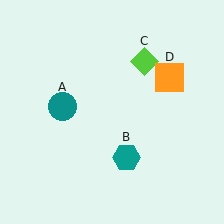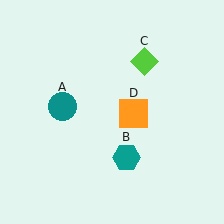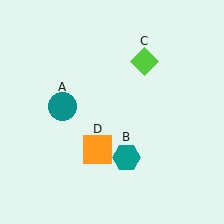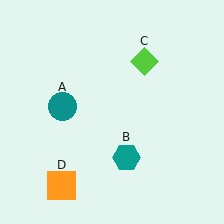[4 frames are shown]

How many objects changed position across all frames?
1 object changed position: orange square (object D).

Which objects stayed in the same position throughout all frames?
Teal circle (object A) and teal hexagon (object B) and lime diamond (object C) remained stationary.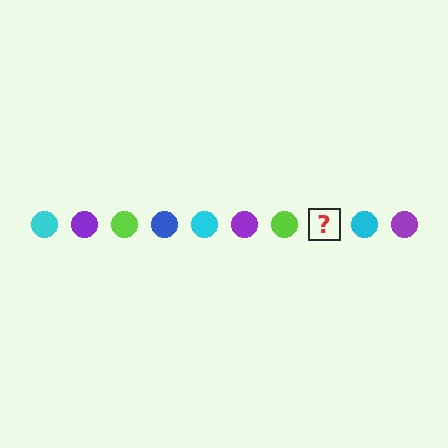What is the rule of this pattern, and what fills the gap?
The rule is that the pattern cycles through cyan, purple, lime, blue circles. The gap should be filled with a blue circle.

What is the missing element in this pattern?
The missing element is a blue circle.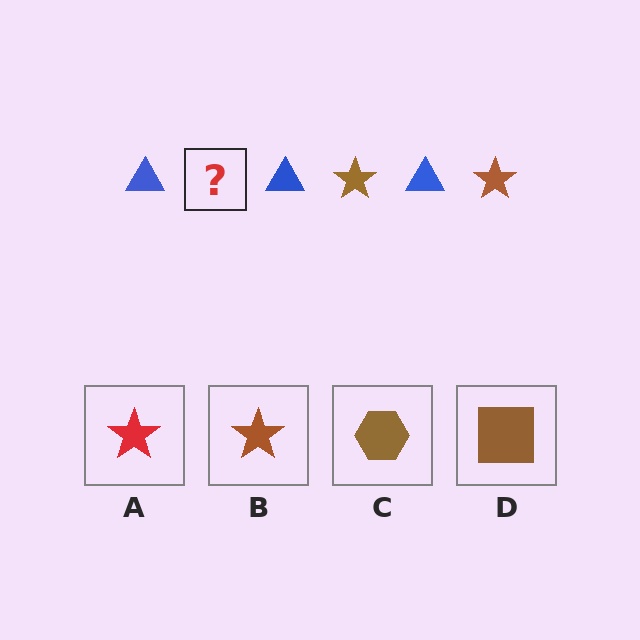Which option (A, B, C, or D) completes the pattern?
B.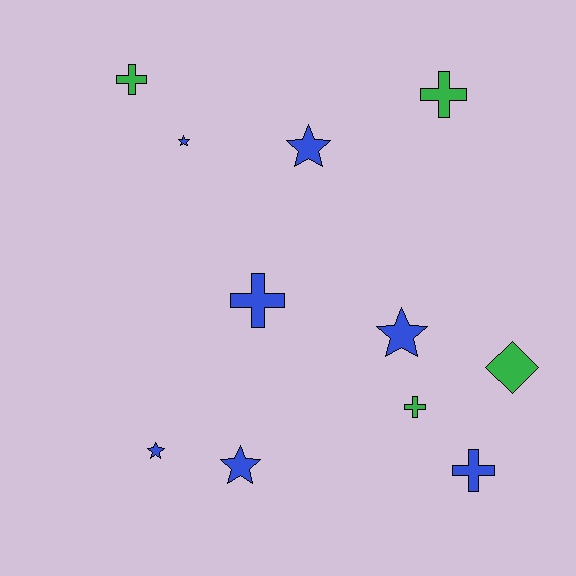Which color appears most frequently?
Blue, with 7 objects.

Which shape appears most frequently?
Cross, with 5 objects.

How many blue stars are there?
There are 5 blue stars.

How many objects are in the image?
There are 11 objects.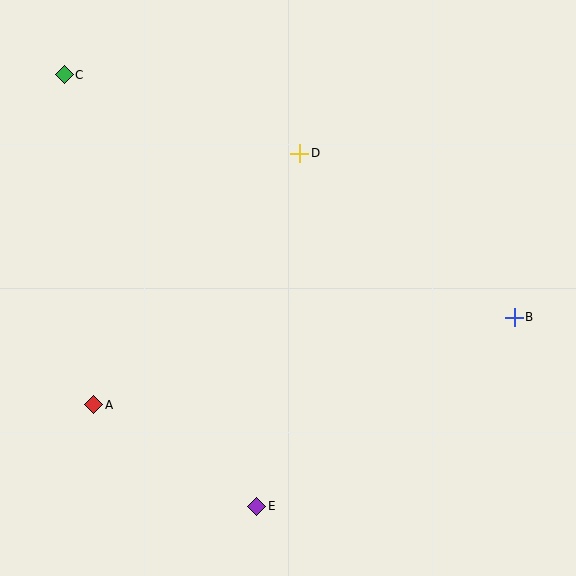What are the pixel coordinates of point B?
Point B is at (514, 317).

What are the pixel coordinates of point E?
Point E is at (257, 506).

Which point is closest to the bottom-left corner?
Point A is closest to the bottom-left corner.